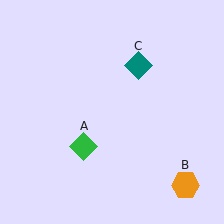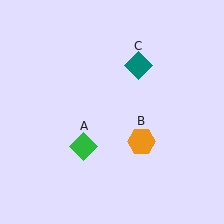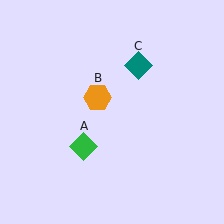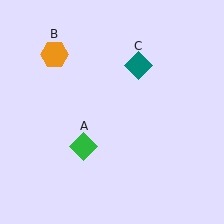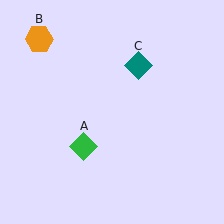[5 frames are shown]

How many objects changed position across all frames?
1 object changed position: orange hexagon (object B).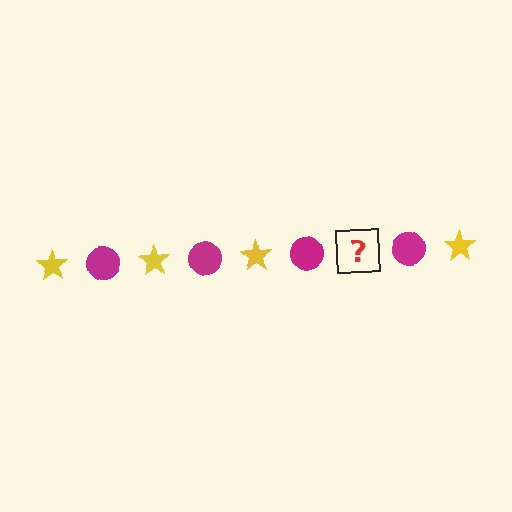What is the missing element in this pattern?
The missing element is a yellow star.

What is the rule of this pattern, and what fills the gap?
The rule is that the pattern alternates between yellow star and magenta circle. The gap should be filled with a yellow star.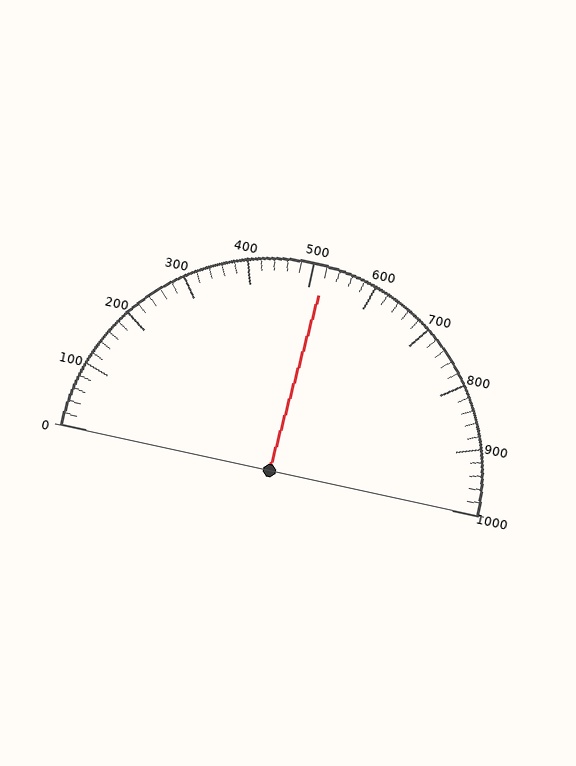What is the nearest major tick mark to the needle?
The nearest major tick mark is 500.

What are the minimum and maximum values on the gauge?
The gauge ranges from 0 to 1000.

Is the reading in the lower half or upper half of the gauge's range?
The reading is in the upper half of the range (0 to 1000).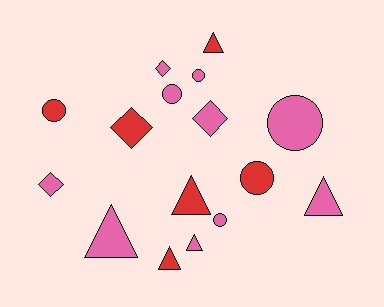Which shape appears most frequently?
Circle, with 6 objects.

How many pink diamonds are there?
There are 3 pink diamonds.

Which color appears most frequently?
Pink, with 10 objects.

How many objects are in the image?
There are 16 objects.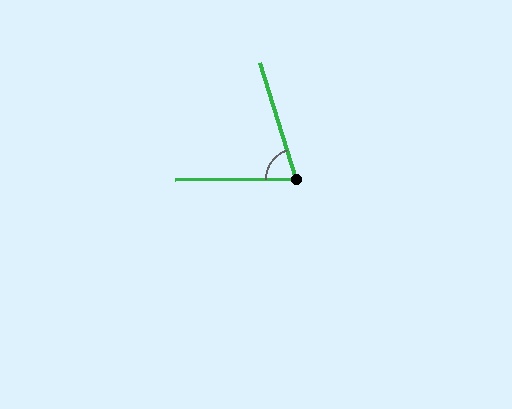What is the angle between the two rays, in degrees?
Approximately 73 degrees.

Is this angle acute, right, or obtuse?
It is acute.